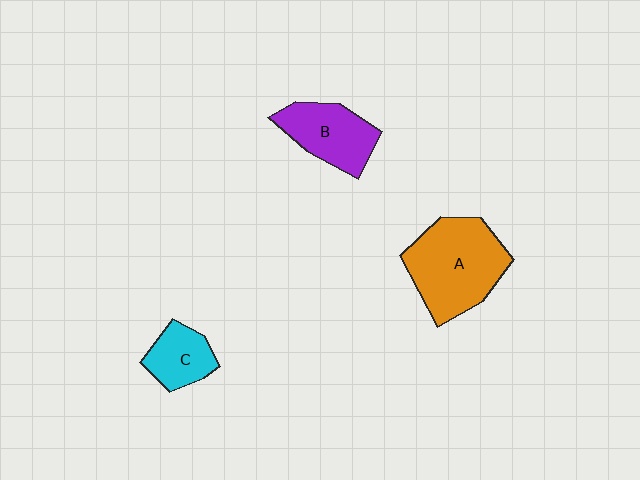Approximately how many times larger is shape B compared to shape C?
Approximately 1.4 times.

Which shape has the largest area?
Shape A (orange).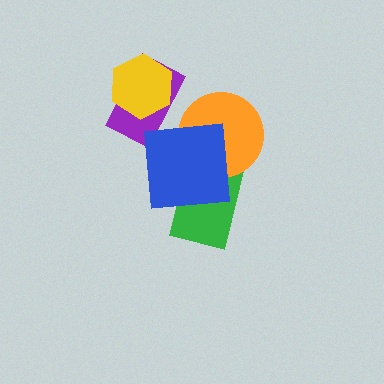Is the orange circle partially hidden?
Yes, it is partially covered by another shape.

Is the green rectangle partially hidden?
Yes, it is partially covered by another shape.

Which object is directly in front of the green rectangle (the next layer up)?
The orange circle is directly in front of the green rectangle.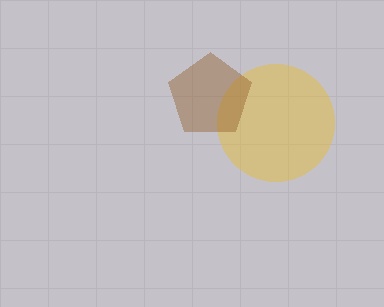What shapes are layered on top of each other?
The layered shapes are: a yellow circle, a brown pentagon.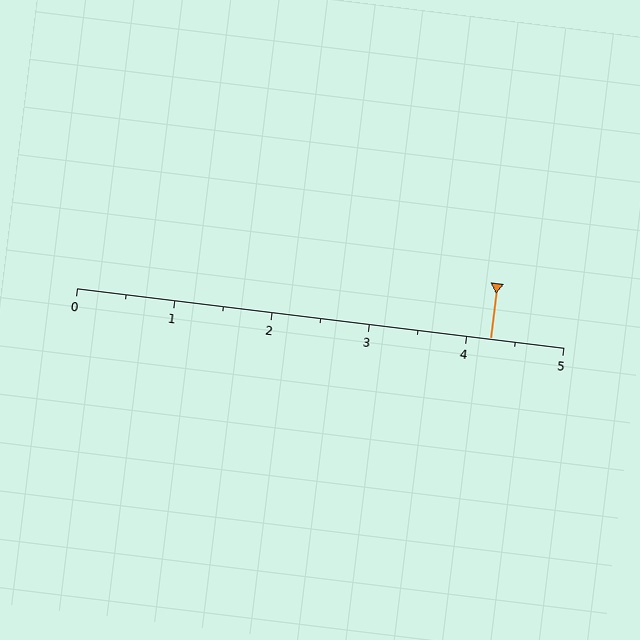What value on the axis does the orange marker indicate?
The marker indicates approximately 4.2.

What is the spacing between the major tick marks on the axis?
The major ticks are spaced 1 apart.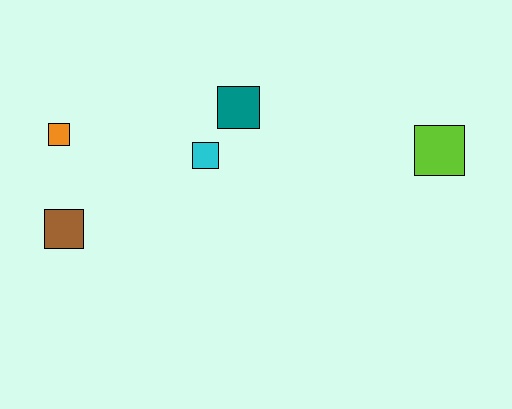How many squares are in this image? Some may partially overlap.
There are 5 squares.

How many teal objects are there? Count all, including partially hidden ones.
There is 1 teal object.